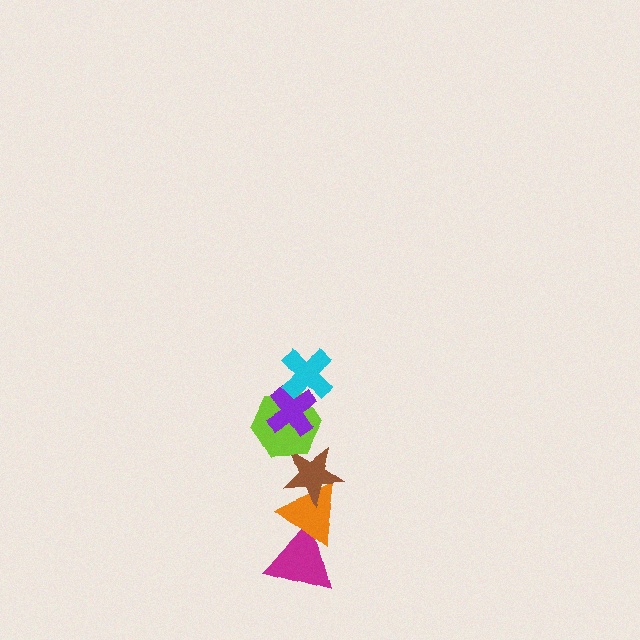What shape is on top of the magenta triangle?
The orange triangle is on top of the magenta triangle.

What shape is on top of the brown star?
The lime hexagon is on top of the brown star.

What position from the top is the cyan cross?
The cyan cross is 1st from the top.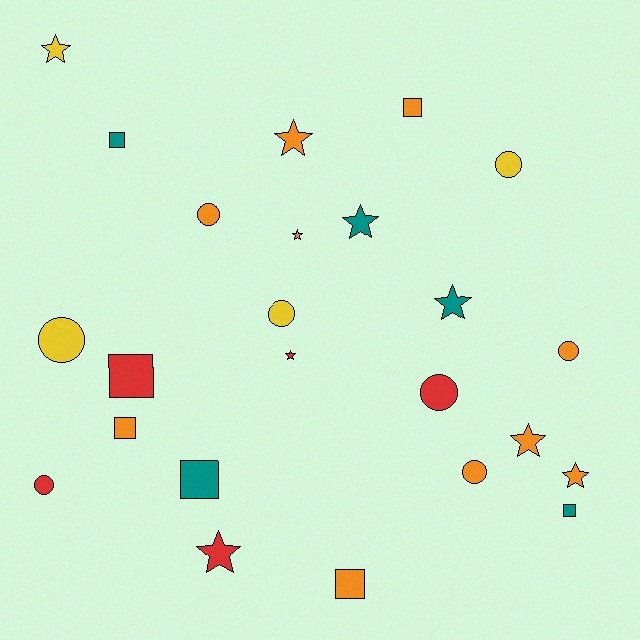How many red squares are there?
There is 1 red square.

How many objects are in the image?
There are 24 objects.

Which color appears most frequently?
Orange, with 10 objects.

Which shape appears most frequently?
Star, with 9 objects.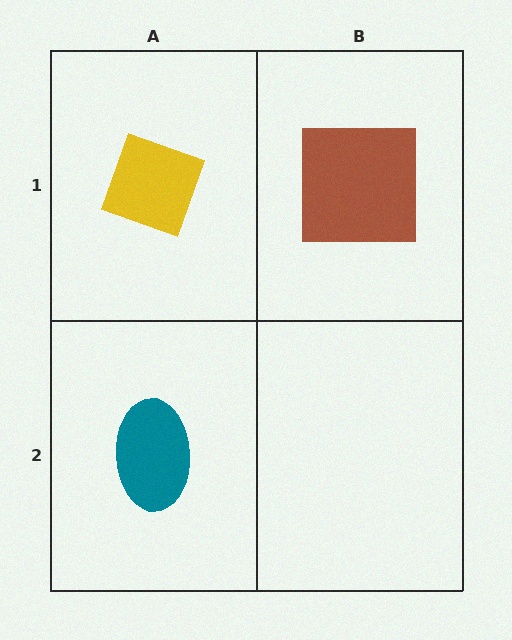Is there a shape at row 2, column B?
No, that cell is empty.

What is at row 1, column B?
A brown square.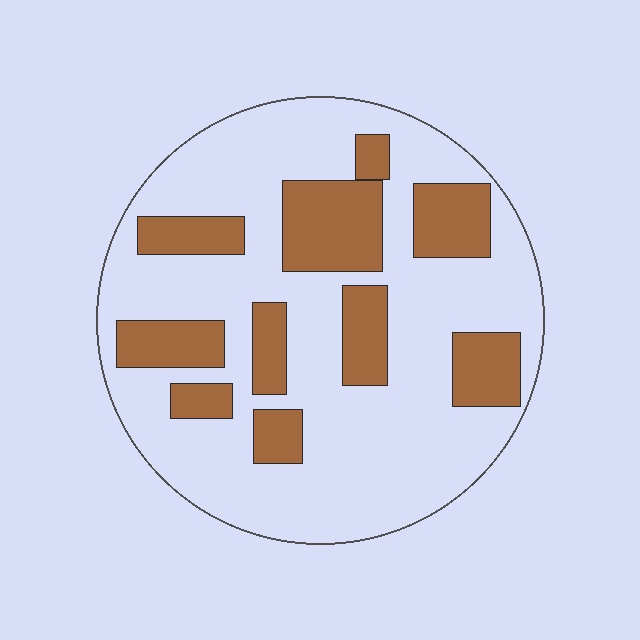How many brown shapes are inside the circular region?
10.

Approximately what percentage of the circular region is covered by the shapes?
Approximately 30%.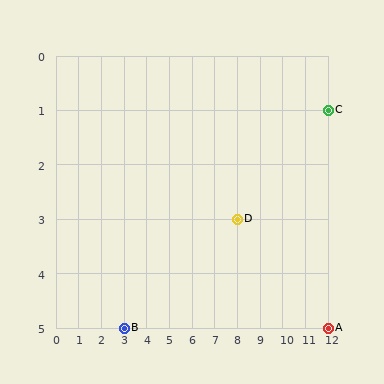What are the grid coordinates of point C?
Point C is at grid coordinates (12, 1).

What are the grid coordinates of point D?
Point D is at grid coordinates (8, 3).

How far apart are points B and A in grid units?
Points B and A are 9 columns apart.